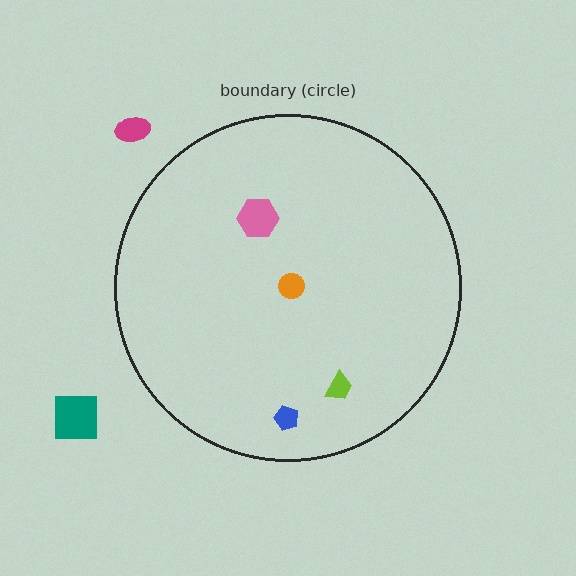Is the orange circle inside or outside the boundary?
Inside.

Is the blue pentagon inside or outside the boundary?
Inside.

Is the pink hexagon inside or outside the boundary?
Inside.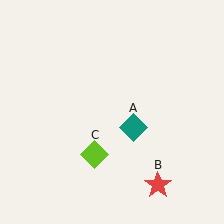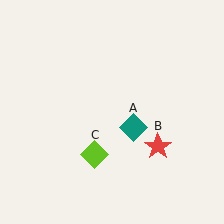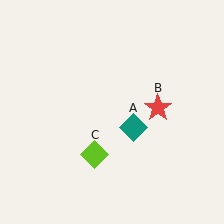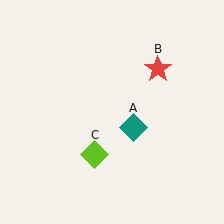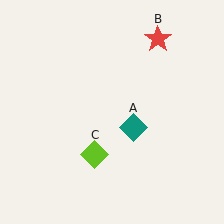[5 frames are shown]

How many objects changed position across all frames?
1 object changed position: red star (object B).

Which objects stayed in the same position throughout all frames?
Teal diamond (object A) and lime diamond (object C) remained stationary.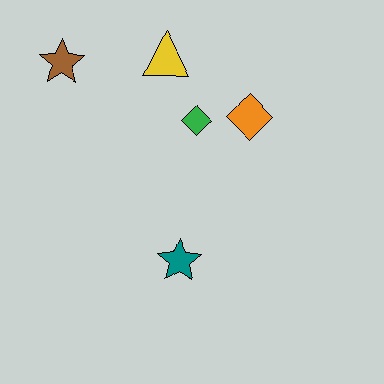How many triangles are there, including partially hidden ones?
There is 1 triangle.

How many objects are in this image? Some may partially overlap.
There are 5 objects.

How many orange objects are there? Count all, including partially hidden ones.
There is 1 orange object.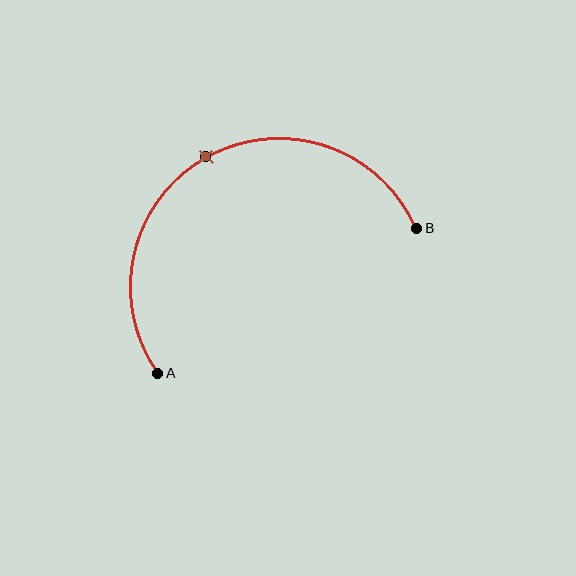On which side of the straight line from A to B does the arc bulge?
The arc bulges above the straight line connecting A and B.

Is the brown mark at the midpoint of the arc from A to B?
Yes. The brown mark lies on the arc at equal arc-length from both A and B — it is the arc midpoint.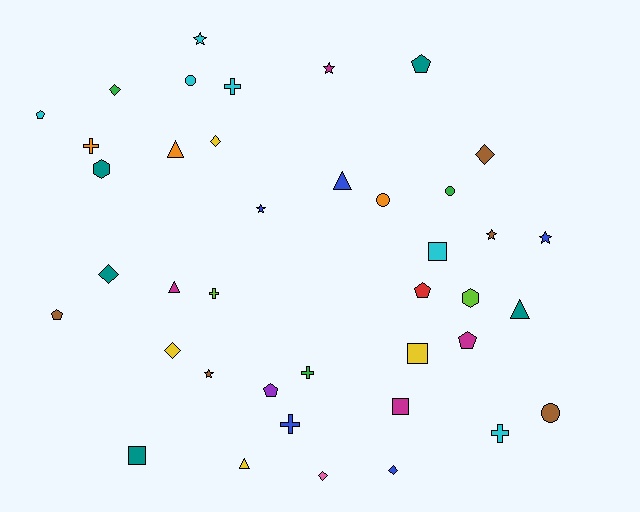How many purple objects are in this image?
There is 1 purple object.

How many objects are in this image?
There are 40 objects.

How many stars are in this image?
There are 6 stars.